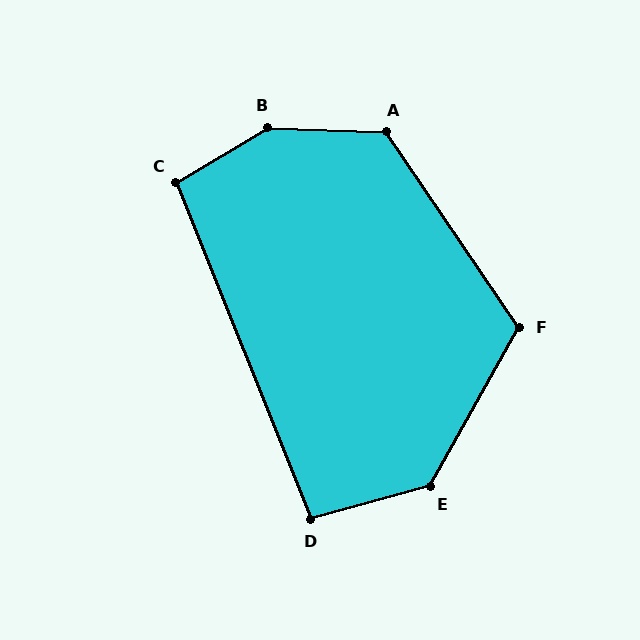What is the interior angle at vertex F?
Approximately 116 degrees (obtuse).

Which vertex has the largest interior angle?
B, at approximately 147 degrees.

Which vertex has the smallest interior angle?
D, at approximately 96 degrees.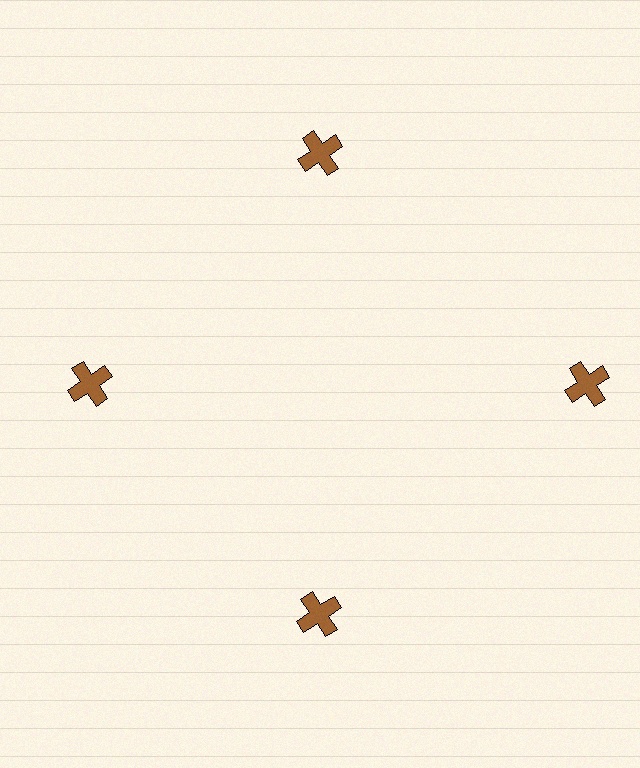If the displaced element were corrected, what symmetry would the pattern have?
It would have 4-fold rotational symmetry — the pattern would map onto itself every 90 degrees.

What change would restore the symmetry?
The symmetry would be restored by moving it inward, back onto the ring so that all 4 crosses sit at equal angles and equal distance from the center.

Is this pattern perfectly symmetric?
No. The 4 brown crosses are arranged in a ring, but one element near the 3 o'clock position is pushed outward from the center, breaking the 4-fold rotational symmetry.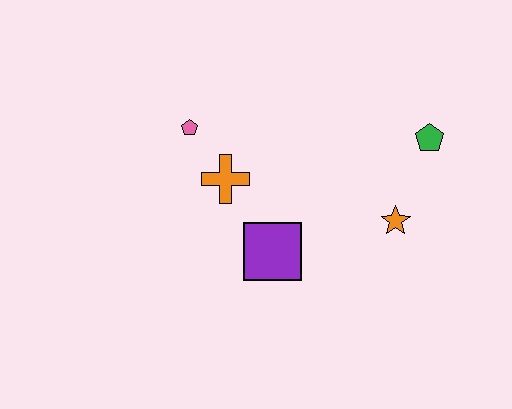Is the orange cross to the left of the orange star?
Yes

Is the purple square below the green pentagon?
Yes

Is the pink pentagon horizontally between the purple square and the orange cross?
No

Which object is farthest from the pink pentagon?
The green pentagon is farthest from the pink pentagon.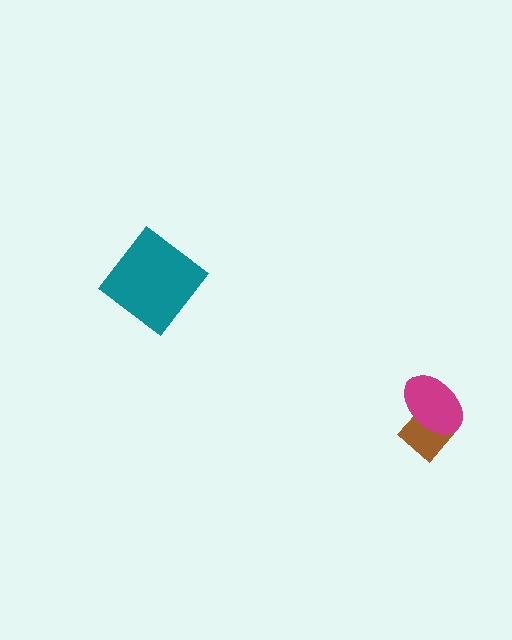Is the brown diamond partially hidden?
Yes, it is partially covered by another shape.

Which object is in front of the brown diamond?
The magenta ellipse is in front of the brown diamond.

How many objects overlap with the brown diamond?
1 object overlaps with the brown diamond.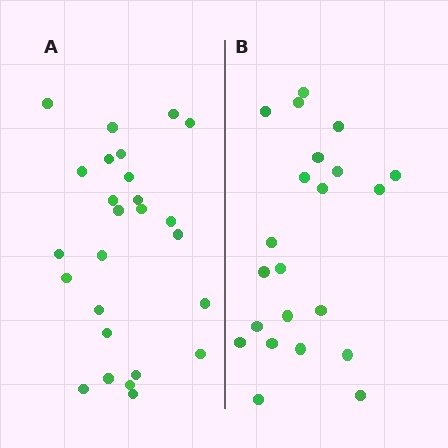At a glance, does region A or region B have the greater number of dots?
Region A (the left region) has more dots.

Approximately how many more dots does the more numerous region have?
Region A has about 4 more dots than region B.